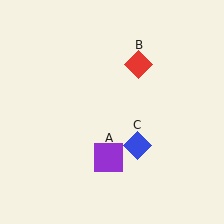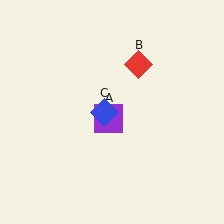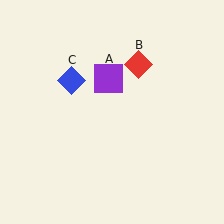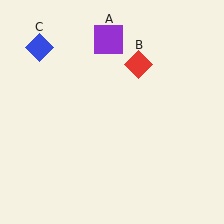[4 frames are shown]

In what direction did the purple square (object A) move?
The purple square (object A) moved up.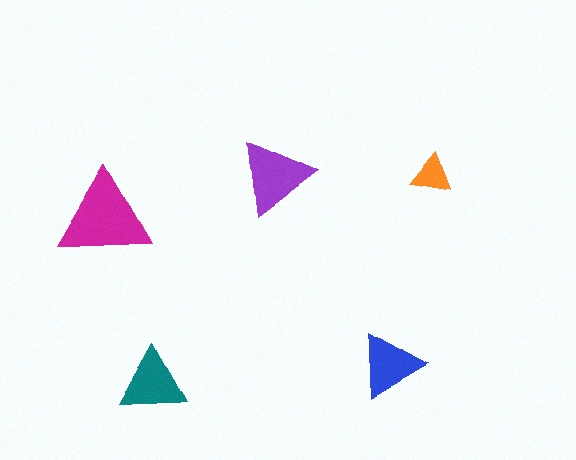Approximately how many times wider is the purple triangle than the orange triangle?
About 2 times wider.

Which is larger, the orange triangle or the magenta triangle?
The magenta one.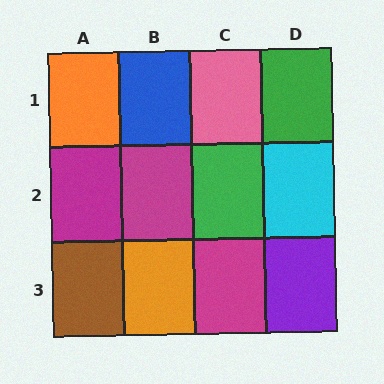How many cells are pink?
1 cell is pink.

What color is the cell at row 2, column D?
Cyan.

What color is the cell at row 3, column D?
Purple.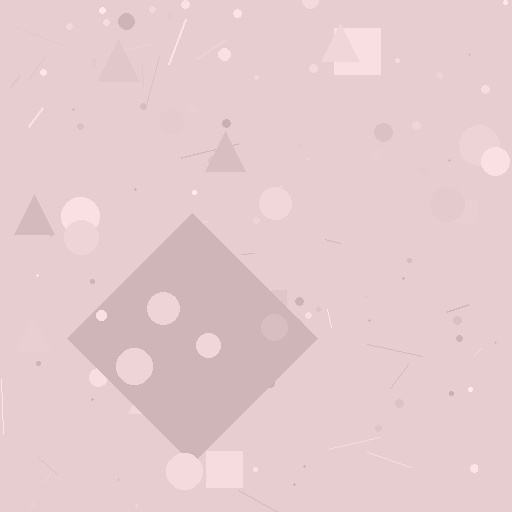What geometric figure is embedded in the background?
A diamond is embedded in the background.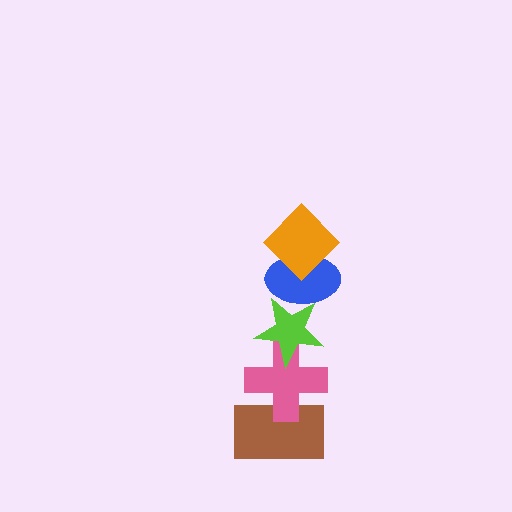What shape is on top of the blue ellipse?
The orange diamond is on top of the blue ellipse.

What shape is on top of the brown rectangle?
The pink cross is on top of the brown rectangle.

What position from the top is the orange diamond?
The orange diamond is 1st from the top.